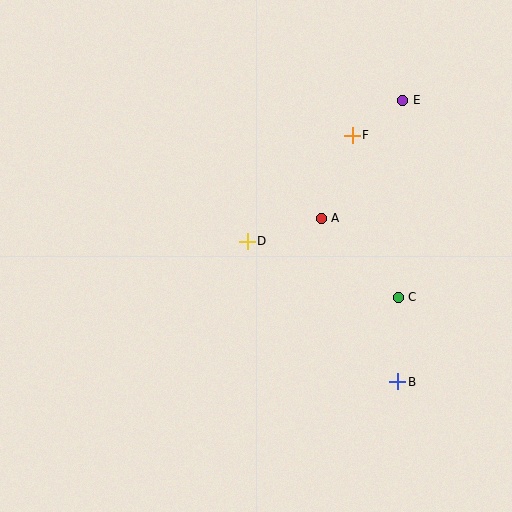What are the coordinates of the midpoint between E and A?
The midpoint between E and A is at (362, 159).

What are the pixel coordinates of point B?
Point B is at (398, 382).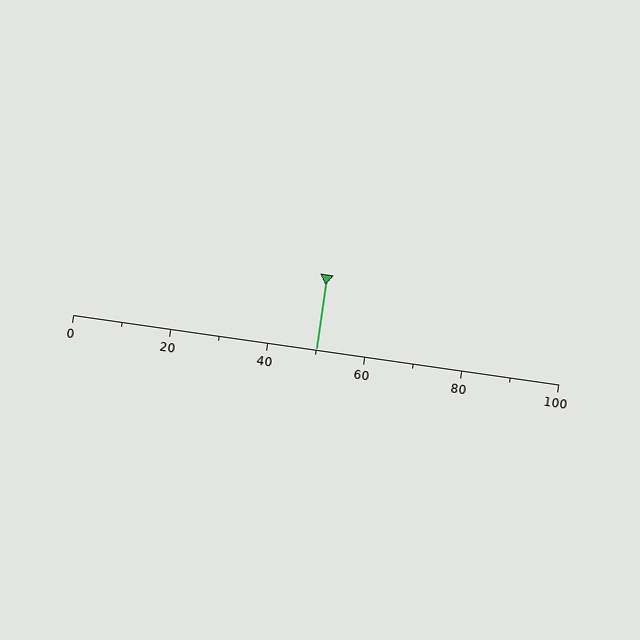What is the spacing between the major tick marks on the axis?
The major ticks are spaced 20 apart.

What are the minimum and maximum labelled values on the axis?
The axis runs from 0 to 100.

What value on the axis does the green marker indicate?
The marker indicates approximately 50.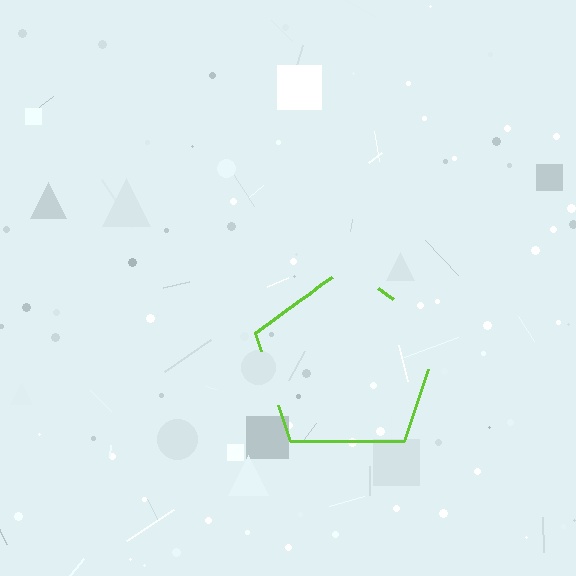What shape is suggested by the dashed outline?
The dashed outline suggests a pentagon.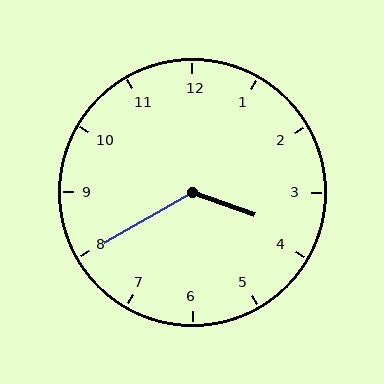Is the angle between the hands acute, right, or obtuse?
It is obtuse.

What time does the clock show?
3:40.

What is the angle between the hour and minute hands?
Approximately 130 degrees.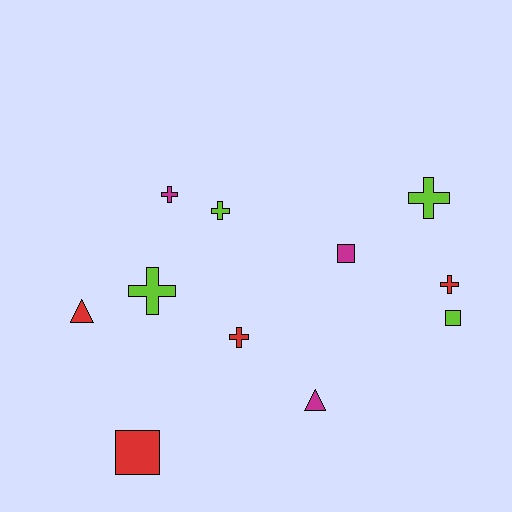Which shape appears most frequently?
Cross, with 6 objects.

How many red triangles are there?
There is 1 red triangle.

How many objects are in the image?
There are 11 objects.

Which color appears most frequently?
Red, with 4 objects.